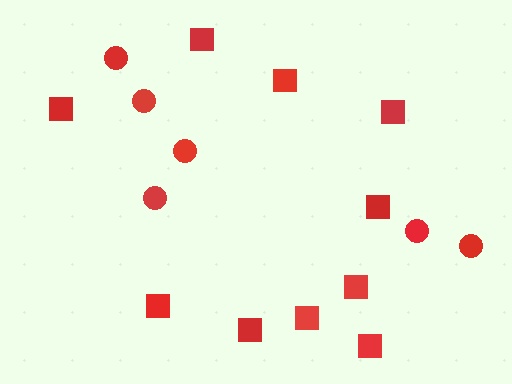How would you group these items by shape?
There are 2 groups: one group of squares (10) and one group of circles (6).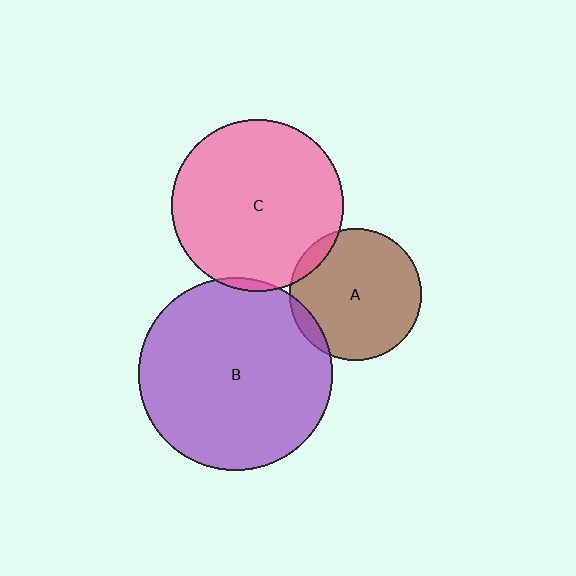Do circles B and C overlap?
Yes.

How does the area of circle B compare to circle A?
Approximately 2.2 times.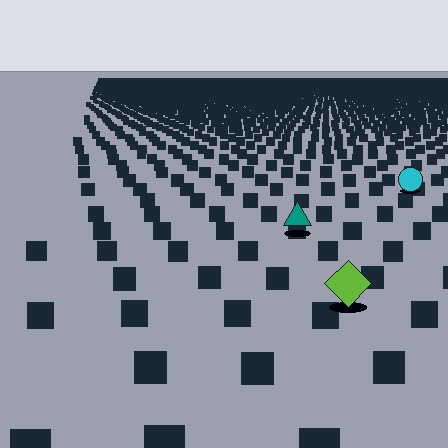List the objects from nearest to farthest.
From nearest to farthest: the lime diamond, the teal triangle, the cyan circle.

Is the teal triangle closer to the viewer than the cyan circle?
Yes. The teal triangle is closer — you can tell from the texture gradient: the ground texture is coarser near it.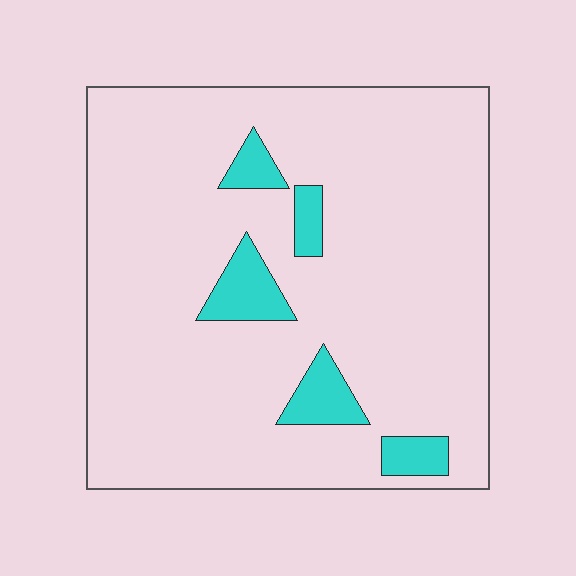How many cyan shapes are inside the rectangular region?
5.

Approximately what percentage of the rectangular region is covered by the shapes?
Approximately 10%.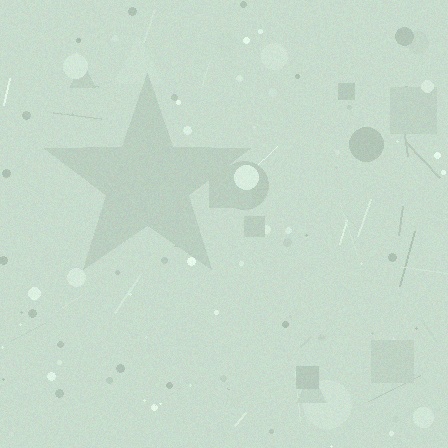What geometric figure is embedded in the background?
A star is embedded in the background.